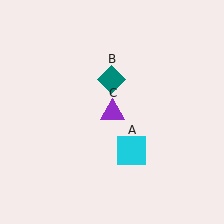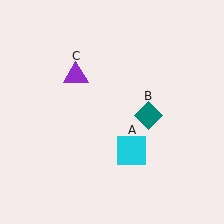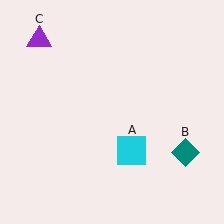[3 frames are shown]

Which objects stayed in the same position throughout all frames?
Cyan square (object A) remained stationary.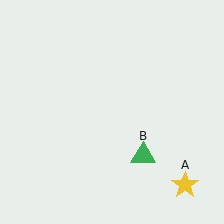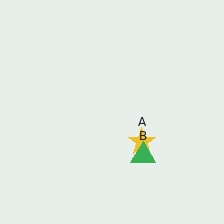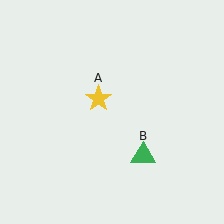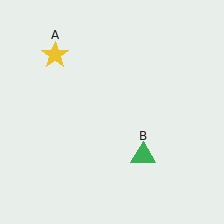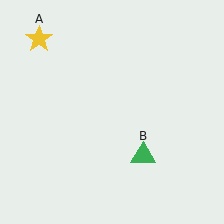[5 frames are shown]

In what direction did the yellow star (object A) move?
The yellow star (object A) moved up and to the left.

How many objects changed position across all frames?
1 object changed position: yellow star (object A).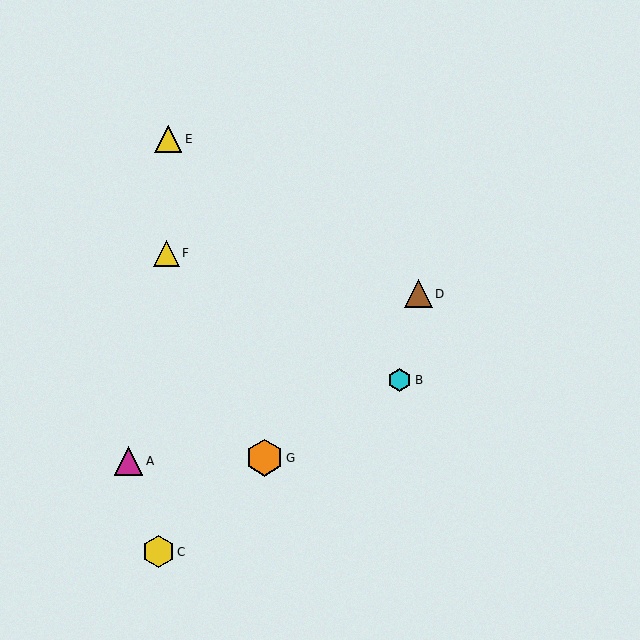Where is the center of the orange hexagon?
The center of the orange hexagon is at (265, 458).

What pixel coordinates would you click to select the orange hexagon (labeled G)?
Click at (265, 458) to select the orange hexagon G.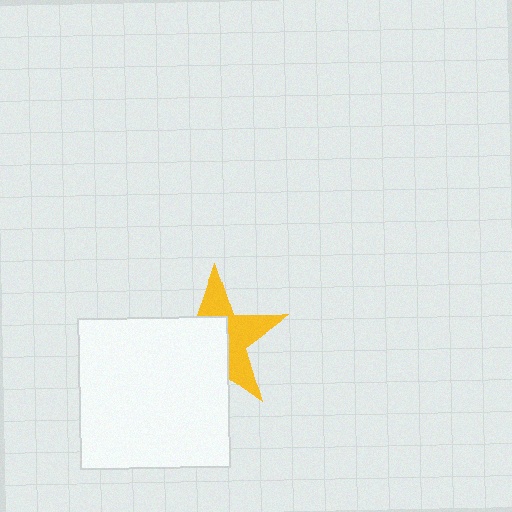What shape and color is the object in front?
The object in front is a white rectangle.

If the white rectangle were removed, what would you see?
You would see the complete yellow star.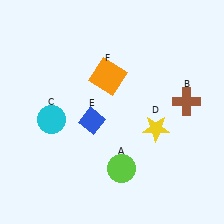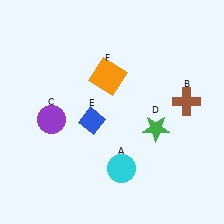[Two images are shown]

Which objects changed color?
A changed from lime to cyan. C changed from cyan to purple. D changed from yellow to green.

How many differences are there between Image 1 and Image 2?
There are 3 differences between the two images.